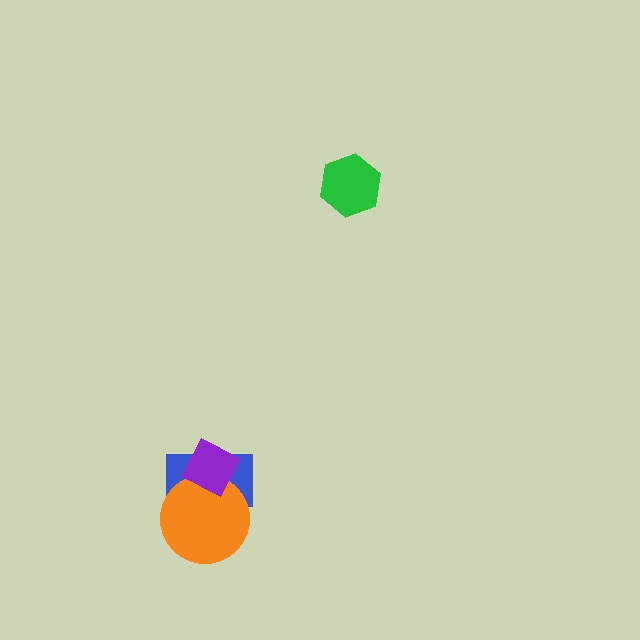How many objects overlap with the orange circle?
2 objects overlap with the orange circle.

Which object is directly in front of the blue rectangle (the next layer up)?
The orange circle is directly in front of the blue rectangle.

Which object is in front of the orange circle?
The purple diamond is in front of the orange circle.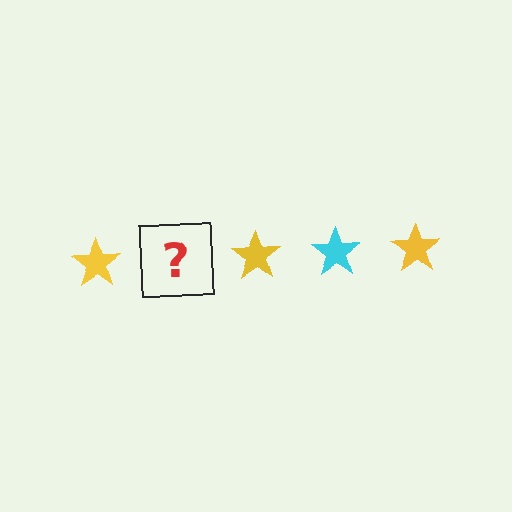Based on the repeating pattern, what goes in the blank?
The blank should be a cyan star.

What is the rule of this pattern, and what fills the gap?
The rule is that the pattern cycles through yellow, cyan stars. The gap should be filled with a cyan star.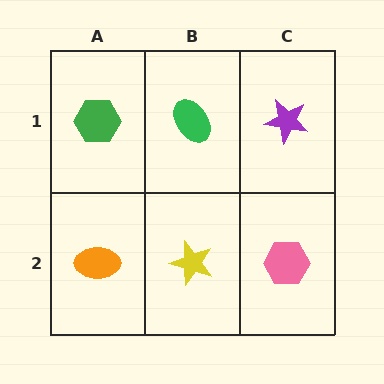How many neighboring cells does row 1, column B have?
3.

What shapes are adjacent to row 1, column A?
An orange ellipse (row 2, column A), a green ellipse (row 1, column B).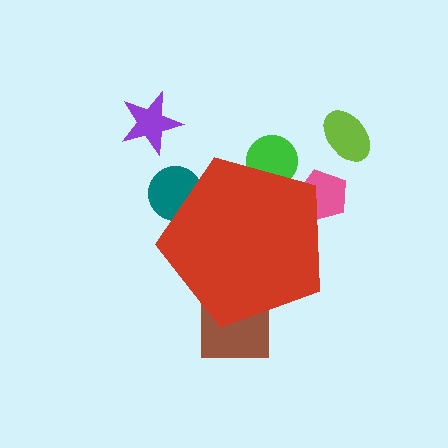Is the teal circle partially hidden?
Yes, the teal circle is partially hidden behind the red pentagon.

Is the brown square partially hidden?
Yes, the brown square is partially hidden behind the red pentagon.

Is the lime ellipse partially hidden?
No, the lime ellipse is fully visible.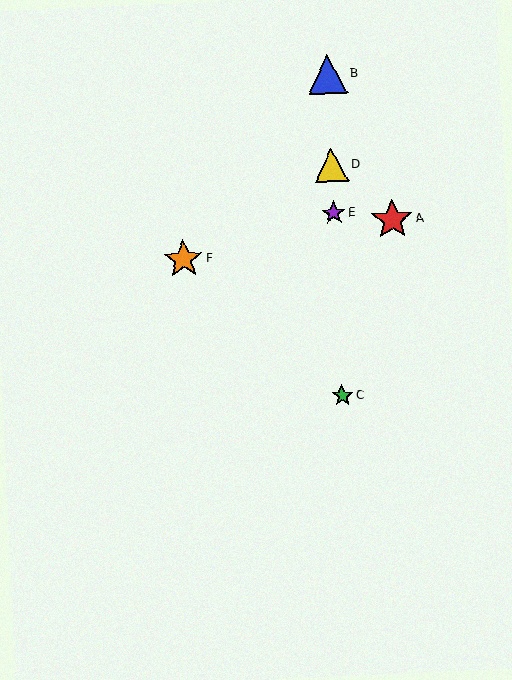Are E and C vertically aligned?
Yes, both are at x≈334.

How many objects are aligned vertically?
4 objects (B, C, D, E) are aligned vertically.